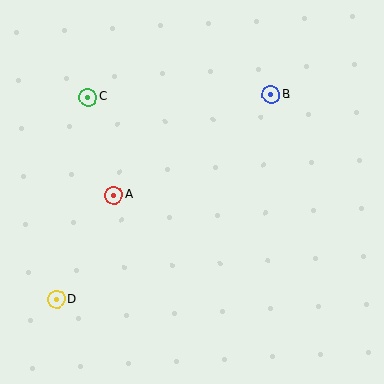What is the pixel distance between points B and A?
The distance between B and A is 187 pixels.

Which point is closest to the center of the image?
Point A at (114, 195) is closest to the center.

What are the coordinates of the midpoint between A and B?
The midpoint between A and B is at (193, 145).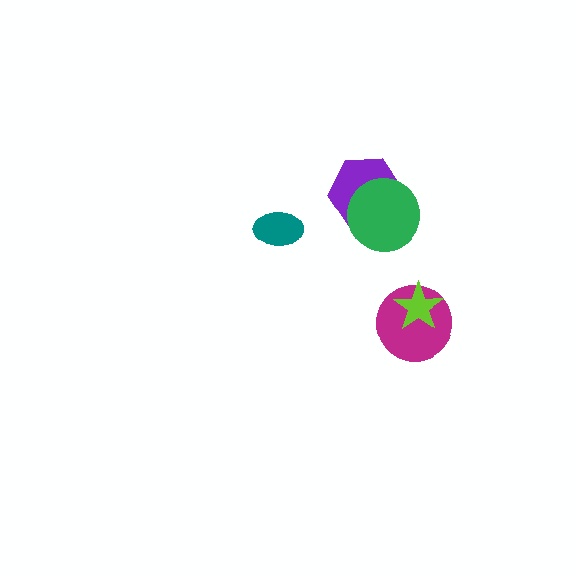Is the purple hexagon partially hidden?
Yes, it is partially covered by another shape.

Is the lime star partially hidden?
No, no other shape covers it.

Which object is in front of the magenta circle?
The lime star is in front of the magenta circle.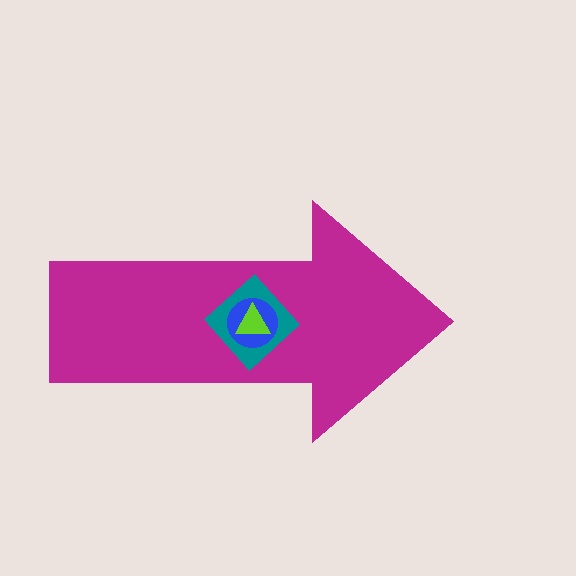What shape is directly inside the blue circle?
The lime triangle.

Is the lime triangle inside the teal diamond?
Yes.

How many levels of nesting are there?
4.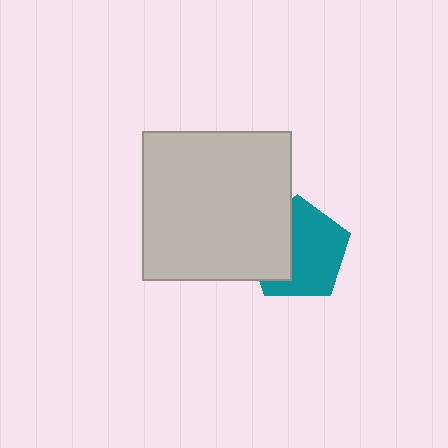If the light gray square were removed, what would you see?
You would see the complete teal pentagon.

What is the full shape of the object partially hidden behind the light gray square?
The partially hidden object is a teal pentagon.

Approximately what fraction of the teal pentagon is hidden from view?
Roughly 36% of the teal pentagon is hidden behind the light gray square.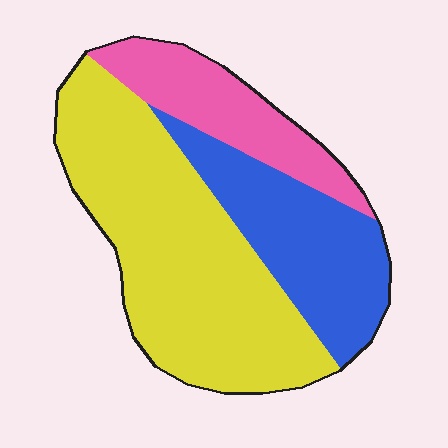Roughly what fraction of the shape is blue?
Blue takes up about one quarter (1/4) of the shape.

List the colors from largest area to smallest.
From largest to smallest: yellow, blue, pink.